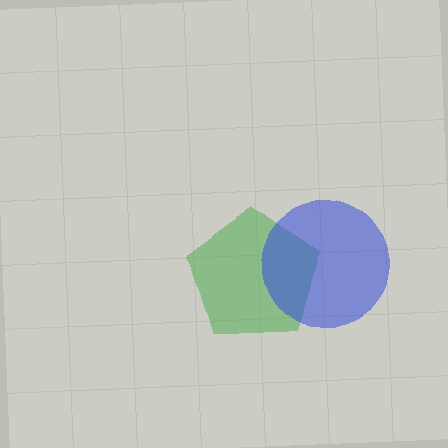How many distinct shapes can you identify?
There are 2 distinct shapes: a green pentagon, a blue circle.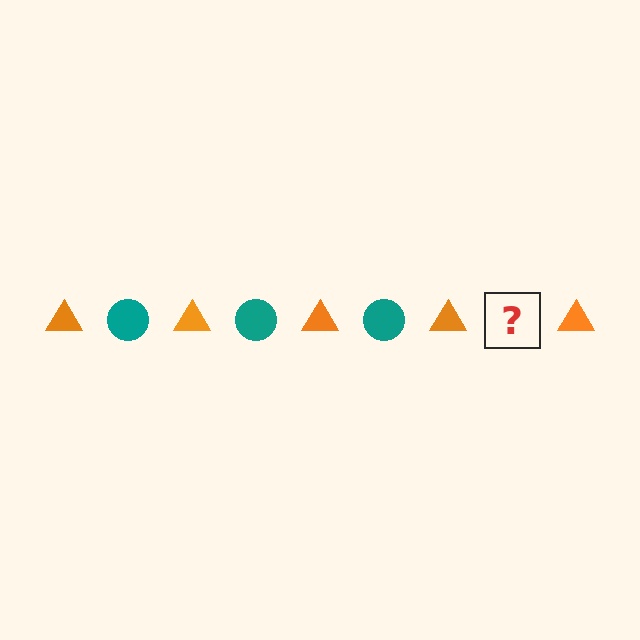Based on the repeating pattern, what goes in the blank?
The blank should be a teal circle.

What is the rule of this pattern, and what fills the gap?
The rule is that the pattern alternates between orange triangle and teal circle. The gap should be filled with a teal circle.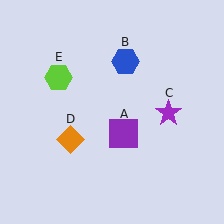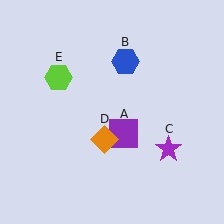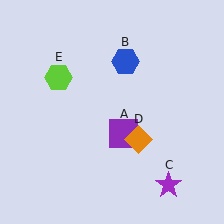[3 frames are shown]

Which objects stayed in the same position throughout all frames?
Purple square (object A) and blue hexagon (object B) and lime hexagon (object E) remained stationary.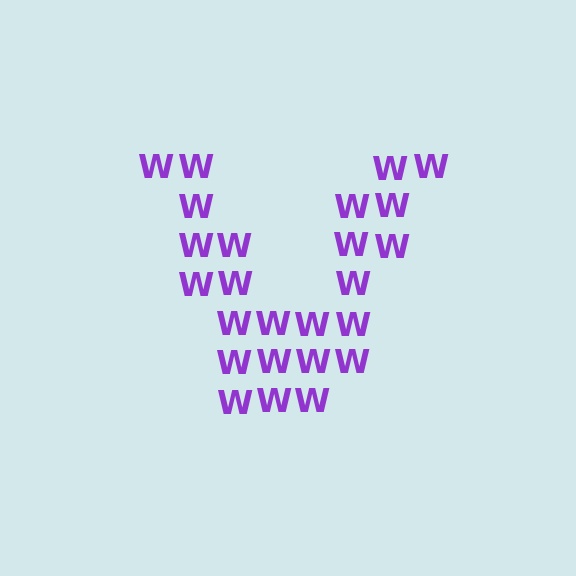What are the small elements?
The small elements are letter W's.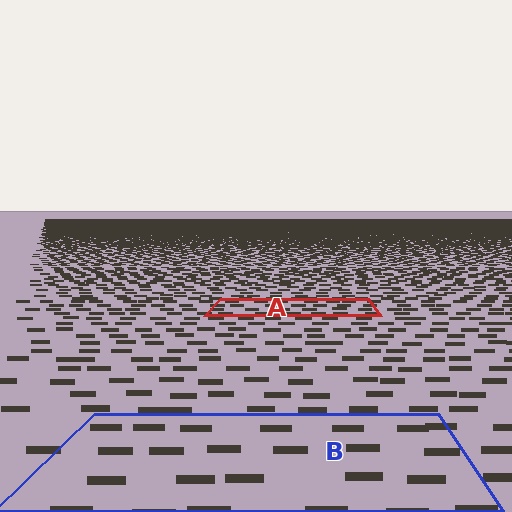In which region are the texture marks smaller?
The texture marks are smaller in region A, because it is farther away.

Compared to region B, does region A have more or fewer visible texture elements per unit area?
Region A has more texture elements per unit area — they are packed more densely because it is farther away.